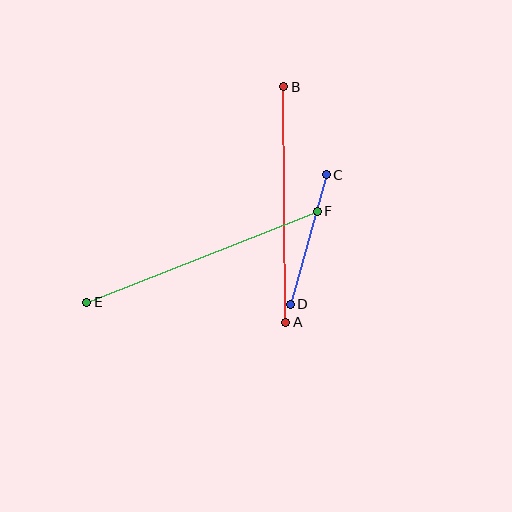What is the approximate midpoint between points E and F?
The midpoint is at approximately (202, 257) pixels.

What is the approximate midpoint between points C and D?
The midpoint is at approximately (308, 239) pixels.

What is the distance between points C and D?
The distance is approximately 135 pixels.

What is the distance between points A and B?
The distance is approximately 235 pixels.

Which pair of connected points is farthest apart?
Points E and F are farthest apart.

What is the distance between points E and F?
The distance is approximately 248 pixels.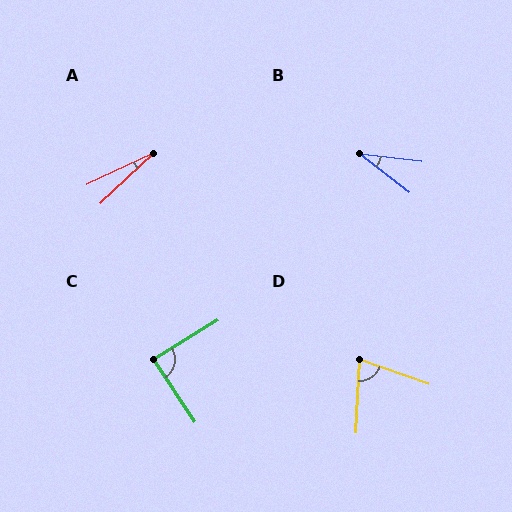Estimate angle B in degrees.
Approximately 31 degrees.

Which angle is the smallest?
A, at approximately 18 degrees.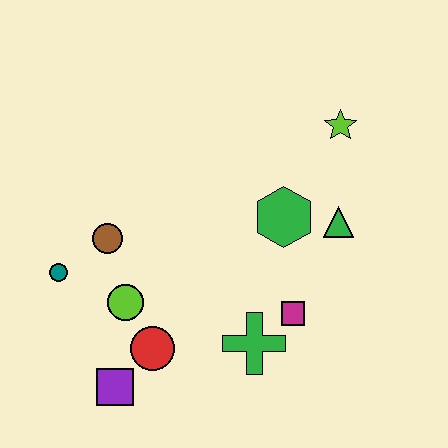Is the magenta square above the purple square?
Yes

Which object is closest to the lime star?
The green triangle is closest to the lime star.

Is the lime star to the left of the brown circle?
No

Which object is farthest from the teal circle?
The lime star is farthest from the teal circle.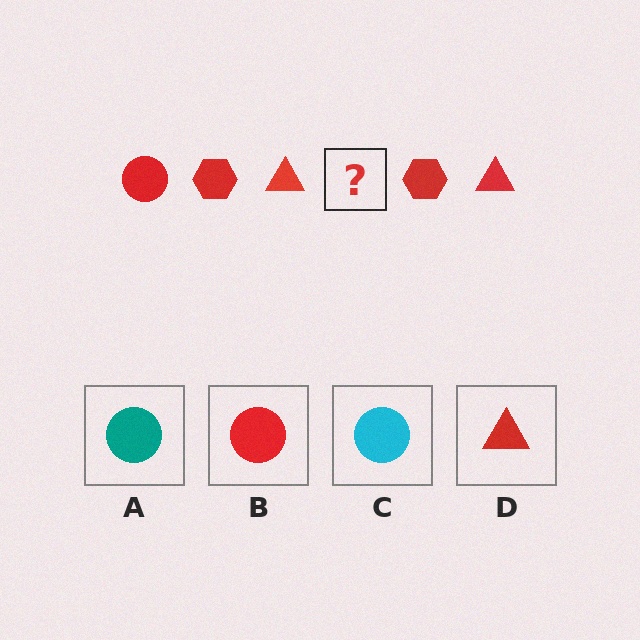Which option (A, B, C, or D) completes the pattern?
B.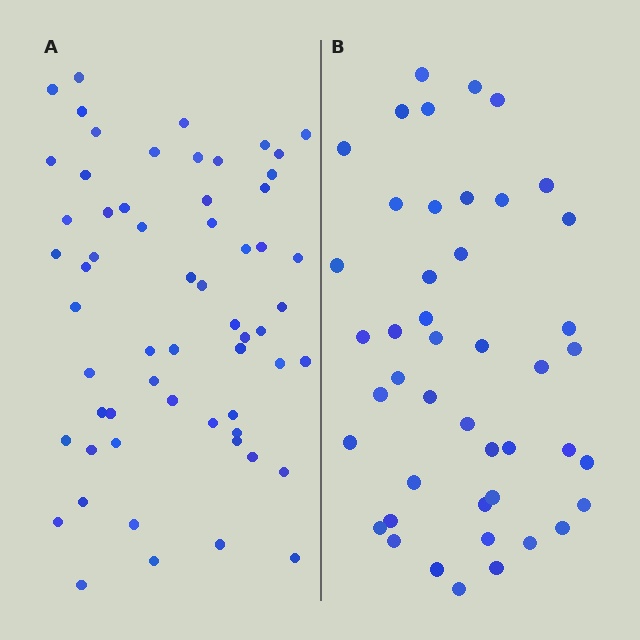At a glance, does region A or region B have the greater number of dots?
Region A (the left region) has more dots.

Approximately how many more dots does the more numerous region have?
Region A has approximately 15 more dots than region B.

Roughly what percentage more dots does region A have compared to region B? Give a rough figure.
About 35% more.